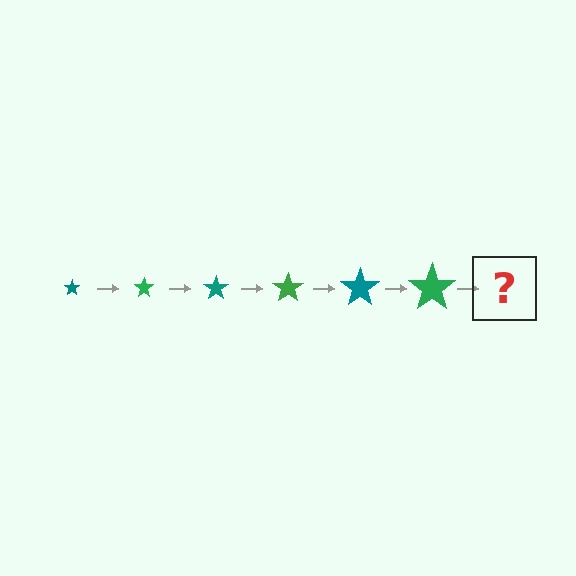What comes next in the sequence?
The next element should be a teal star, larger than the previous one.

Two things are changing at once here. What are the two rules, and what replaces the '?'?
The two rules are that the star grows larger each step and the color cycles through teal and green. The '?' should be a teal star, larger than the previous one.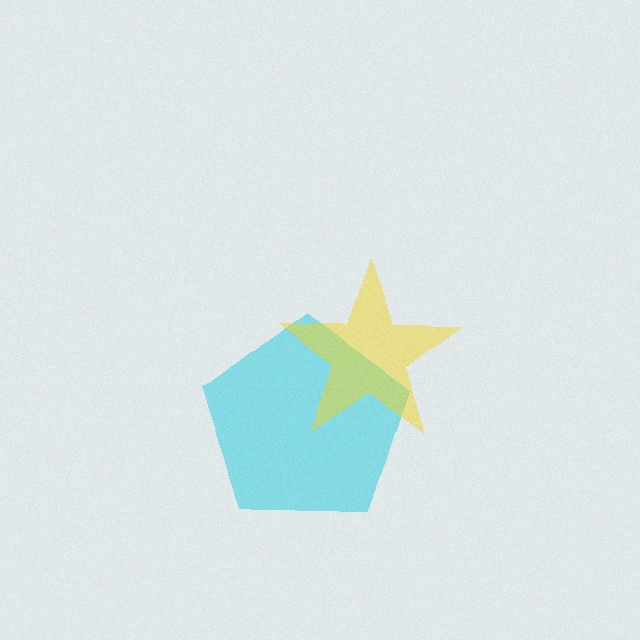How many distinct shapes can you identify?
There are 2 distinct shapes: a cyan pentagon, a yellow star.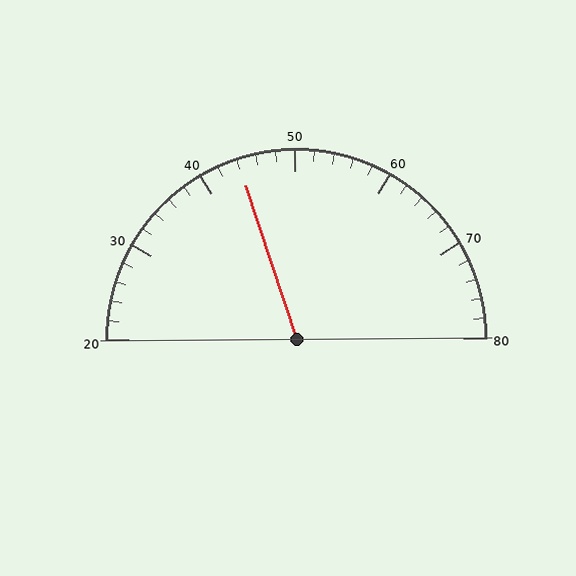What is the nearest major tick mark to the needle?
The nearest major tick mark is 40.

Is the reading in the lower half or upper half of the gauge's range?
The reading is in the lower half of the range (20 to 80).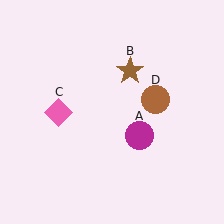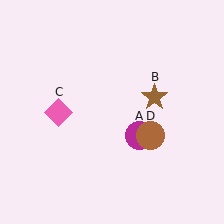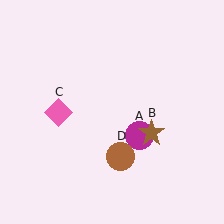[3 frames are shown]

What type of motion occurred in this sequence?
The brown star (object B), brown circle (object D) rotated clockwise around the center of the scene.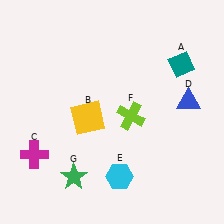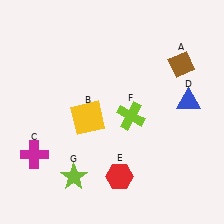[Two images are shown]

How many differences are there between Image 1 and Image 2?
There are 3 differences between the two images.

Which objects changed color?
A changed from teal to brown. E changed from cyan to red. G changed from green to lime.